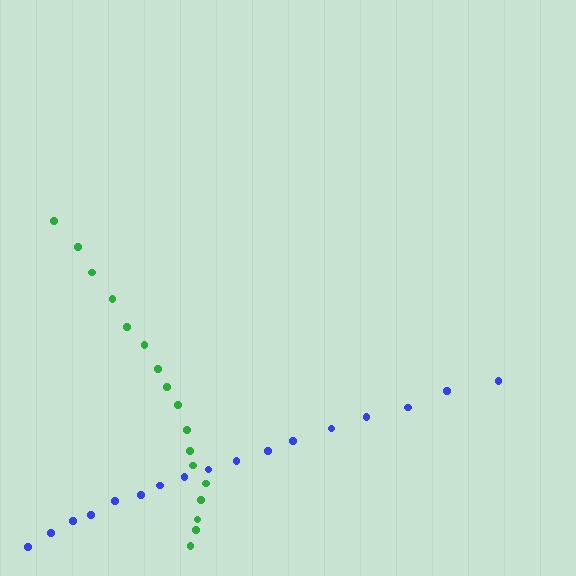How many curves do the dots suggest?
There are 2 distinct paths.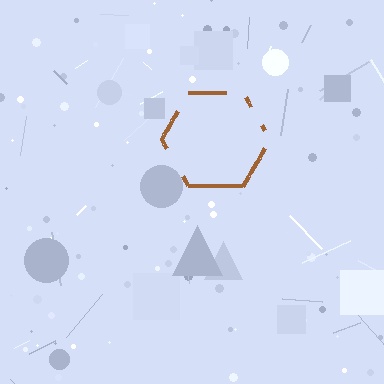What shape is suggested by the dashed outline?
The dashed outline suggests a hexagon.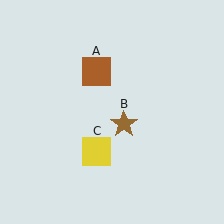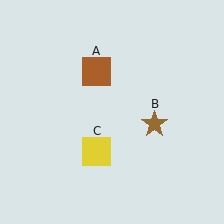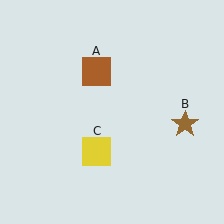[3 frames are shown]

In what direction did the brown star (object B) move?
The brown star (object B) moved right.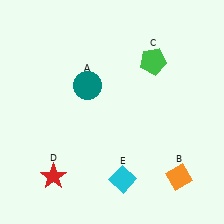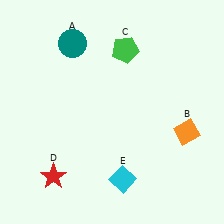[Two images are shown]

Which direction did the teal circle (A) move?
The teal circle (A) moved up.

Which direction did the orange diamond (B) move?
The orange diamond (B) moved up.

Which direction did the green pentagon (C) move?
The green pentagon (C) moved left.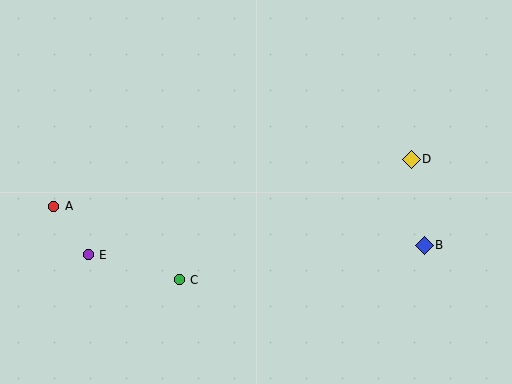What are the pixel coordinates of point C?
Point C is at (179, 280).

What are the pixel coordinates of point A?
Point A is at (54, 206).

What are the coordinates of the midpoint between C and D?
The midpoint between C and D is at (295, 219).